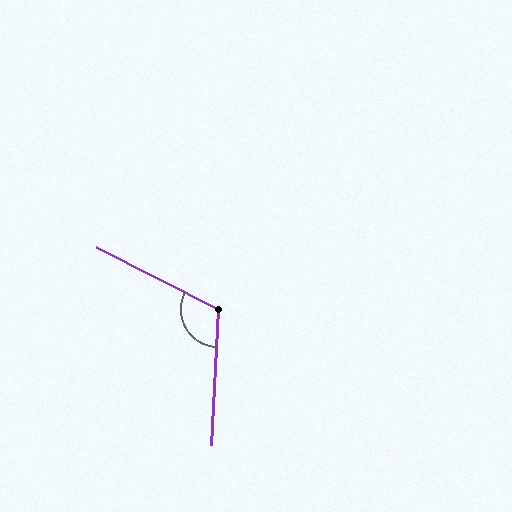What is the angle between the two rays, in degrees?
Approximately 114 degrees.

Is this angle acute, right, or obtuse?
It is obtuse.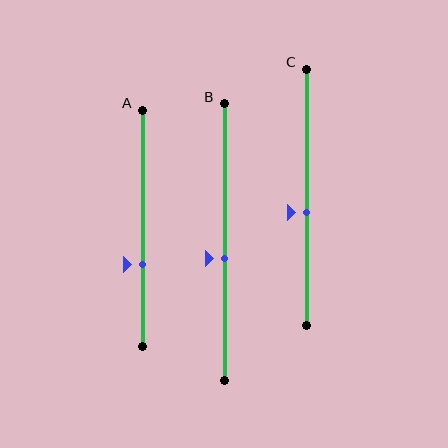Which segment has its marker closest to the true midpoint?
Segment B has its marker closest to the true midpoint.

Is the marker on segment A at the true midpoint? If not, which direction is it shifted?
No, the marker on segment A is shifted downward by about 15% of the segment length.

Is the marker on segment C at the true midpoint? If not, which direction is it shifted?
No, the marker on segment C is shifted downward by about 6% of the segment length.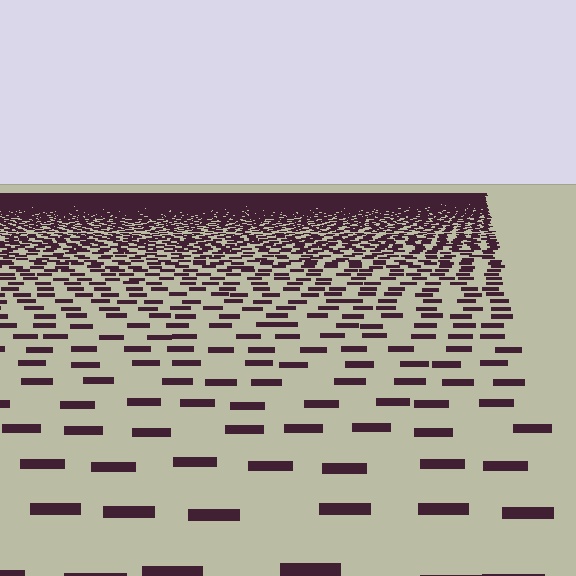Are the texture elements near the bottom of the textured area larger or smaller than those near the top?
Larger. Near the bottom, elements are closer to the viewer and appear at a bigger on-screen size.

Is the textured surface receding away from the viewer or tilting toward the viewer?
The surface is receding away from the viewer. Texture elements get smaller and denser toward the top.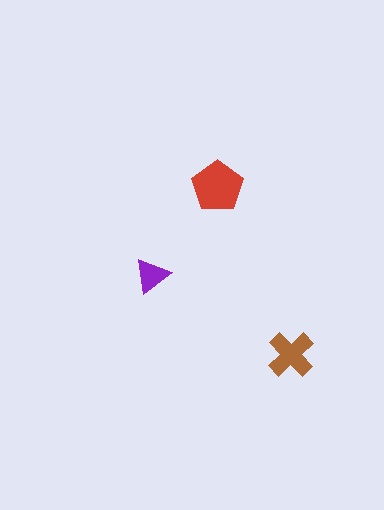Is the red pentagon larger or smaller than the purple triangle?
Larger.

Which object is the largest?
The red pentagon.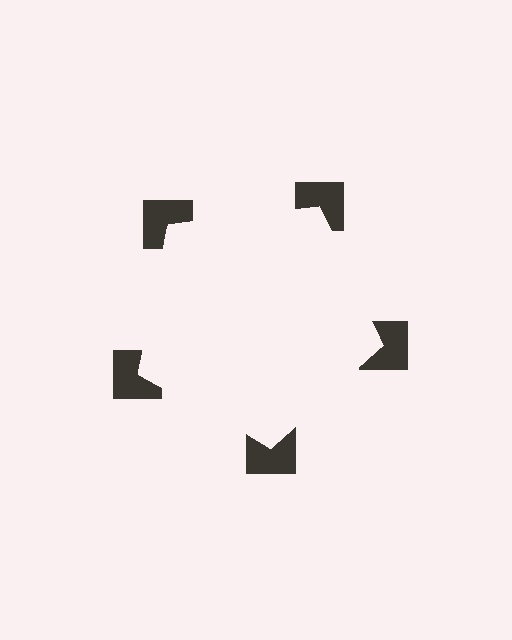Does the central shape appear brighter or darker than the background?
It typically appears slightly brighter than the background, even though no actual brightness change is drawn.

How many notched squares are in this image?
There are 5 — one at each vertex of the illusory pentagon.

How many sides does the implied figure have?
5 sides.